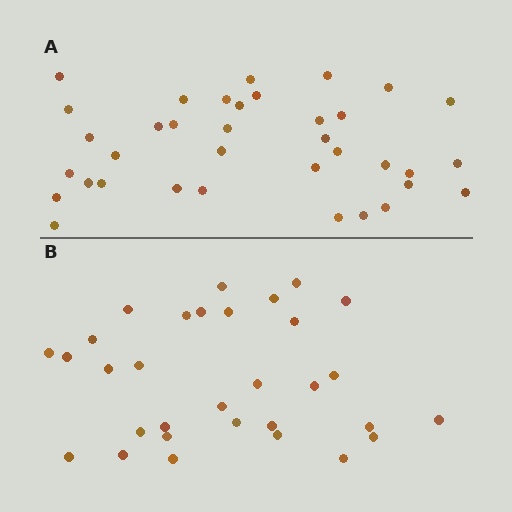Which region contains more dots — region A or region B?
Region A (the top region) has more dots.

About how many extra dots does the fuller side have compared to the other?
Region A has about 5 more dots than region B.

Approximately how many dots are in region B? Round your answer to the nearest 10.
About 30 dots. (The exact count is 31, which rounds to 30.)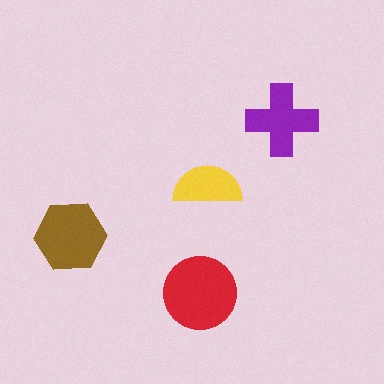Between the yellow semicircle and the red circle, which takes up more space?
The red circle.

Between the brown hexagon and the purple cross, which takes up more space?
The brown hexagon.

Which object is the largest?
The red circle.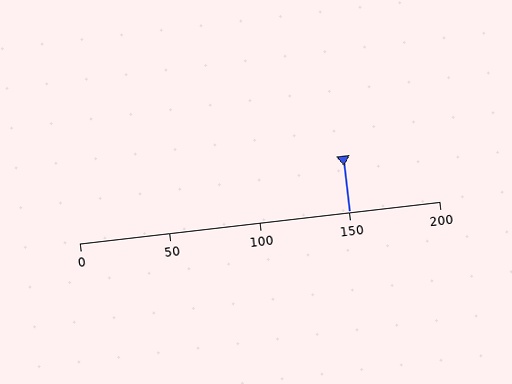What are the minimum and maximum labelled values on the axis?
The axis runs from 0 to 200.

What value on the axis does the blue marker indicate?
The marker indicates approximately 150.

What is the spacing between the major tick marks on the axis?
The major ticks are spaced 50 apart.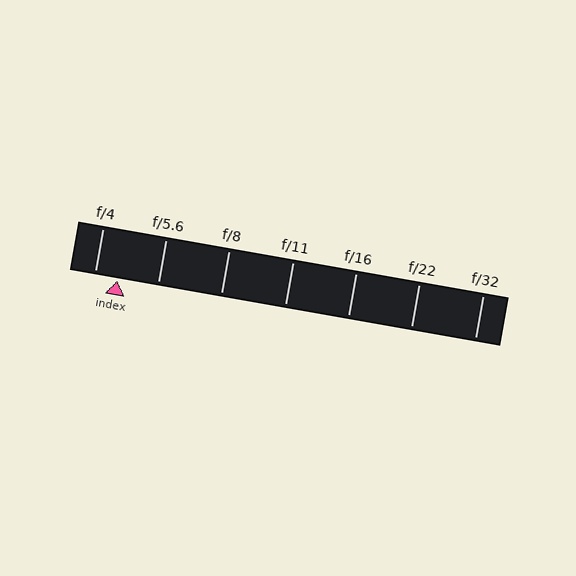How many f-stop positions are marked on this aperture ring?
There are 7 f-stop positions marked.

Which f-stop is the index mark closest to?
The index mark is closest to f/4.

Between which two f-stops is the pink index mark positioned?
The index mark is between f/4 and f/5.6.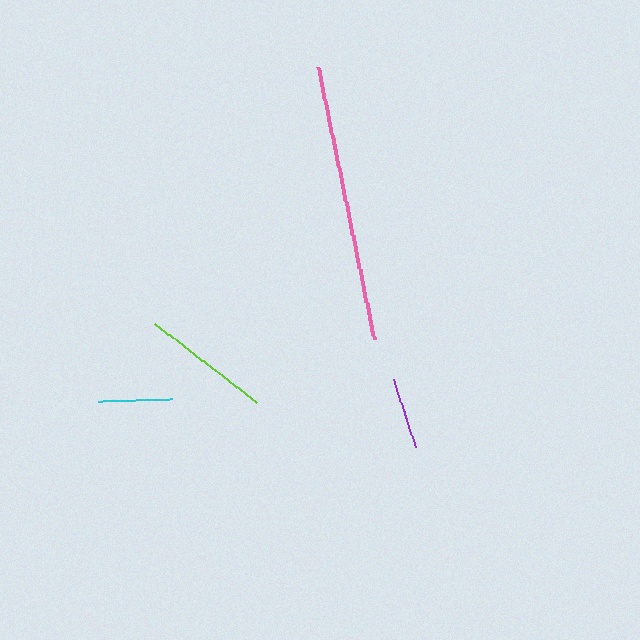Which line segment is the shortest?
The purple line is the shortest at approximately 72 pixels.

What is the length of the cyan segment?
The cyan segment is approximately 74 pixels long.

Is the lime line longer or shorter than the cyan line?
The lime line is longer than the cyan line.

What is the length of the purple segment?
The purple segment is approximately 72 pixels long.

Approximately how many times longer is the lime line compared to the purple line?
The lime line is approximately 1.8 times the length of the purple line.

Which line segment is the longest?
The pink line is the longest at approximately 278 pixels.